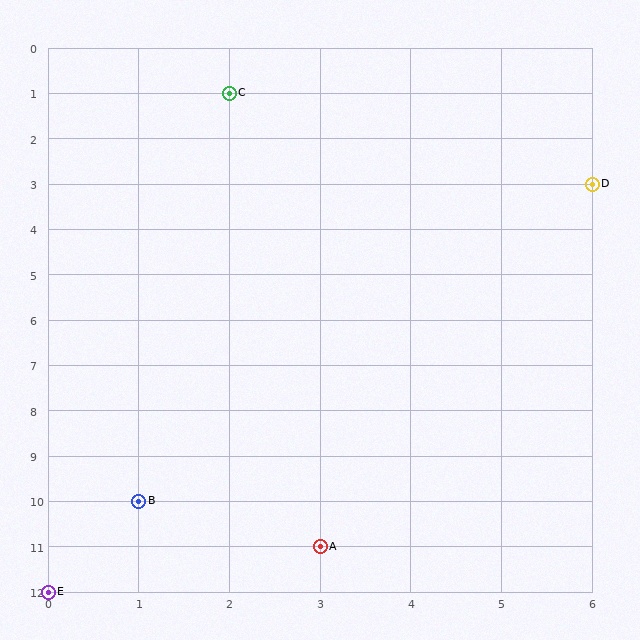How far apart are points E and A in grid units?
Points E and A are 3 columns and 1 row apart (about 3.2 grid units diagonally).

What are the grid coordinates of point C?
Point C is at grid coordinates (2, 1).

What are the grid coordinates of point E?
Point E is at grid coordinates (0, 12).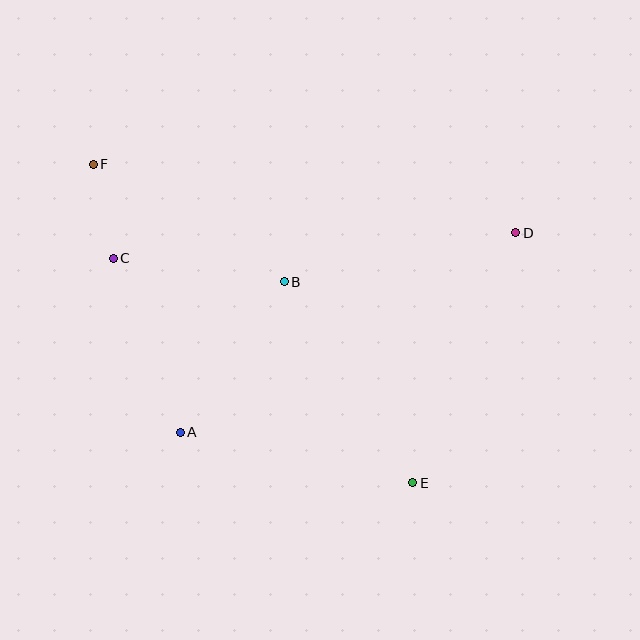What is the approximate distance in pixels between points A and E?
The distance between A and E is approximately 238 pixels.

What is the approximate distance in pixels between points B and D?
The distance between B and D is approximately 237 pixels.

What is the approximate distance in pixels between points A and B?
The distance between A and B is approximately 183 pixels.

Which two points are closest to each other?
Points C and F are closest to each other.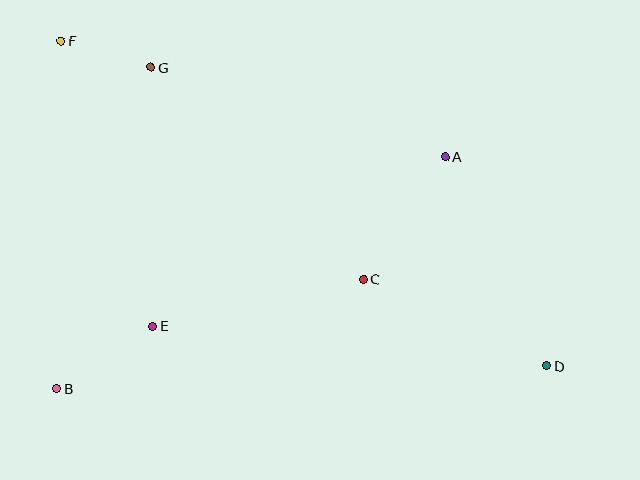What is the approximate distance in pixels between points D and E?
The distance between D and E is approximately 395 pixels.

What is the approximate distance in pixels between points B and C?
The distance between B and C is approximately 325 pixels.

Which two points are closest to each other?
Points F and G are closest to each other.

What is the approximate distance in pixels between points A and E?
The distance between A and E is approximately 338 pixels.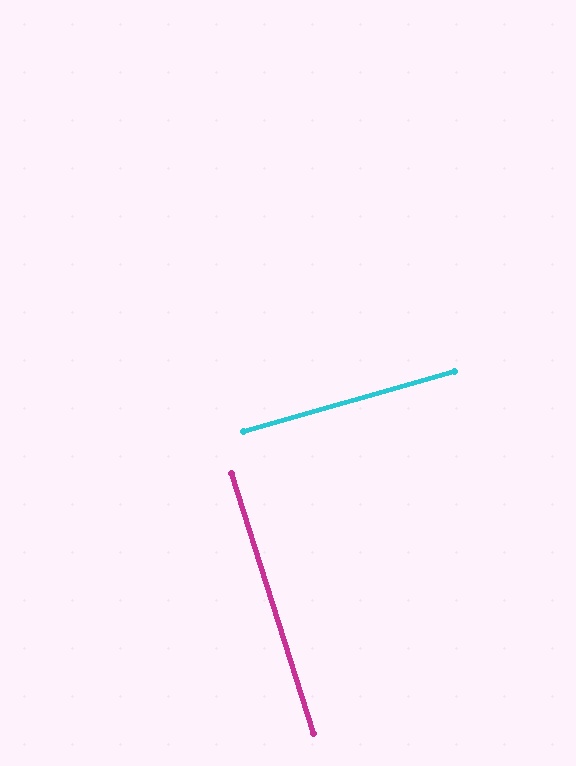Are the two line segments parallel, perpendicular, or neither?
Perpendicular — they meet at approximately 88°.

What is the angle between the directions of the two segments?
Approximately 88 degrees.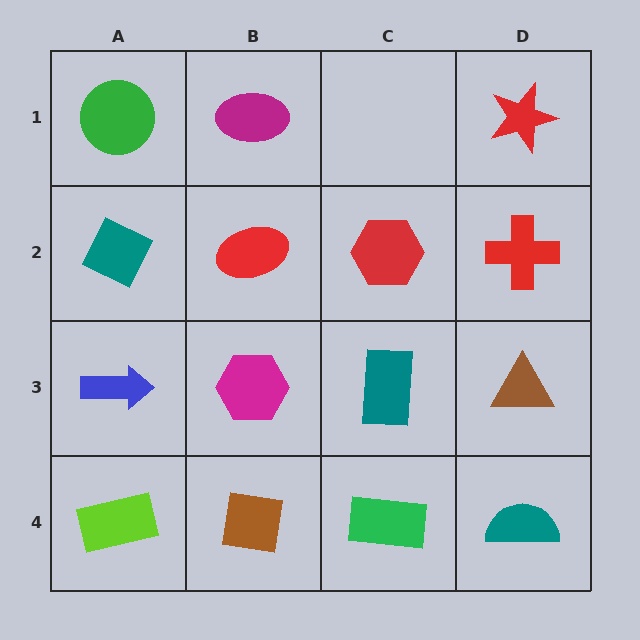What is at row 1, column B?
A magenta ellipse.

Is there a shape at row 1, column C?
No, that cell is empty.